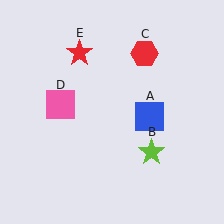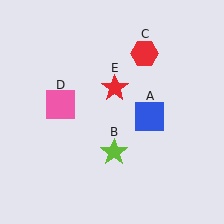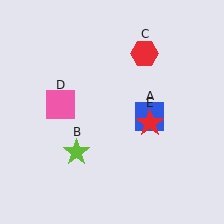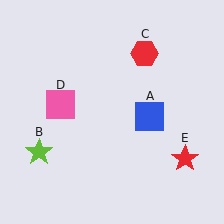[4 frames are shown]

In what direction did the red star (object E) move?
The red star (object E) moved down and to the right.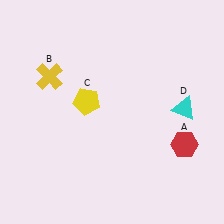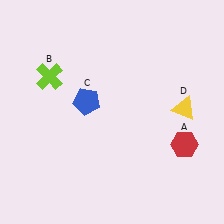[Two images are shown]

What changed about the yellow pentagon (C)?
In Image 1, C is yellow. In Image 2, it changed to blue.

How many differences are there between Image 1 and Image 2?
There are 3 differences between the two images.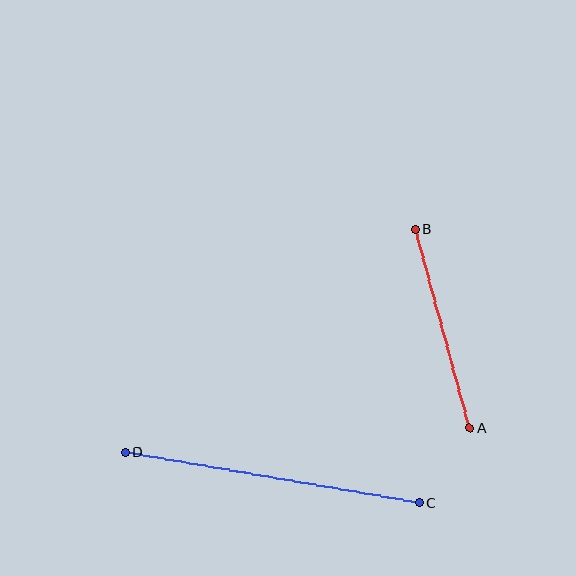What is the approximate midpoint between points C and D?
The midpoint is at approximately (272, 477) pixels.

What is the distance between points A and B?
The distance is approximately 206 pixels.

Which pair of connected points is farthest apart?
Points C and D are farthest apart.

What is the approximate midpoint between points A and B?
The midpoint is at approximately (442, 328) pixels.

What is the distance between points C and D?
The distance is approximately 298 pixels.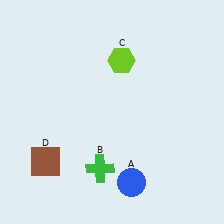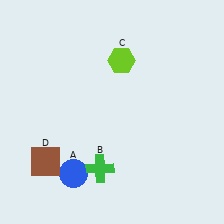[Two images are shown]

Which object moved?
The blue circle (A) moved left.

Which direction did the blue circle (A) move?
The blue circle (A) moved left.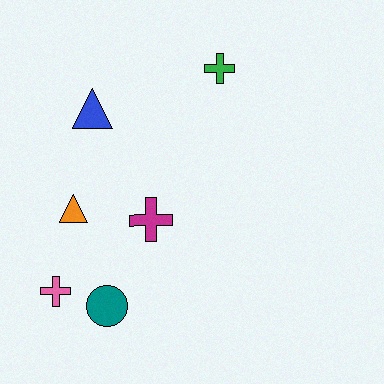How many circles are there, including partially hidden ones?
There is 1 circle.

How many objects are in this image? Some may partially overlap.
There are 6 objects.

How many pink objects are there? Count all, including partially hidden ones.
There is 1 pink object.